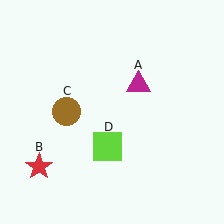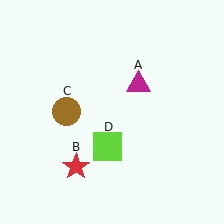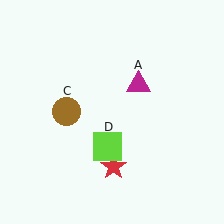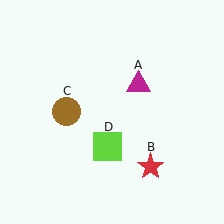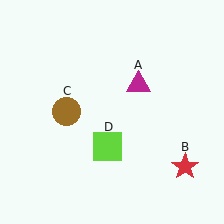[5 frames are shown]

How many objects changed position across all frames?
1 object changed position: red star (object B).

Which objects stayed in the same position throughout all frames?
Magenta triangle (object A) and brown circle (object C) and lime square (object D) remained stationary.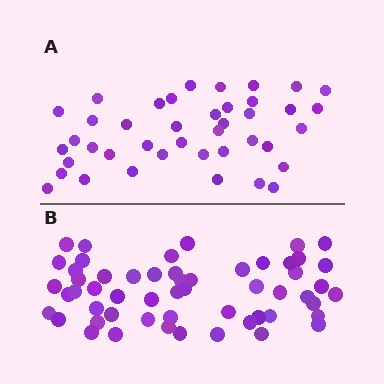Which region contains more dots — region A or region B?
Region B (the bottom region) has more dots.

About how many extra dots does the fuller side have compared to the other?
Region B has approximately 15 more dots than region A.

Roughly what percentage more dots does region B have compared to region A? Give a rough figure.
About 35% more.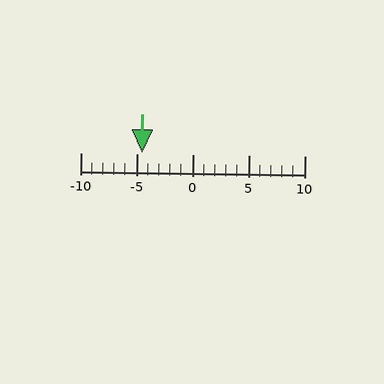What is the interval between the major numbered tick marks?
The major tick marks are spaced 5 units apart.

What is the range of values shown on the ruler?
The ruler shows values from -10 to 10.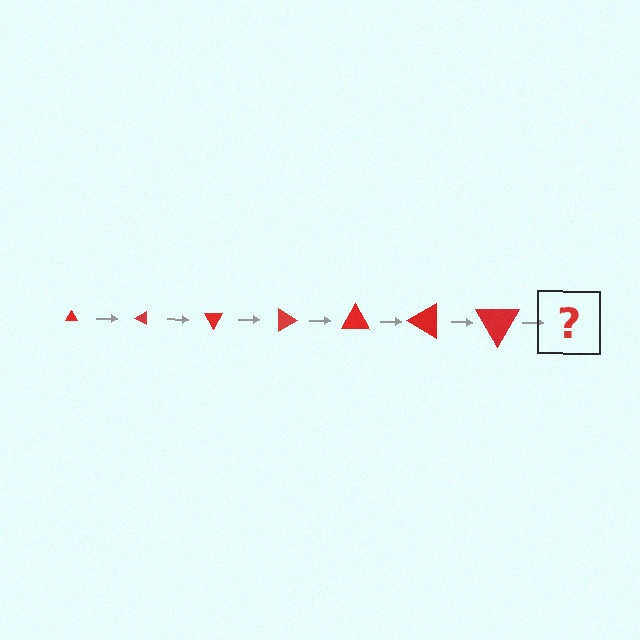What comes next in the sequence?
The next element should be a triangle, larger than the previous one and rotated 210 degrees from the start.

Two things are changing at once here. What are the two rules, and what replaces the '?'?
The two rules are that the triangle grows larger each step and it rotates 30 degrees each step. The '?' should be a triangle, larger than the previous one and rotated 210 degrees from the start.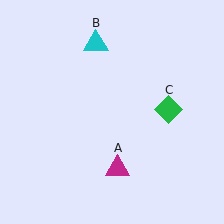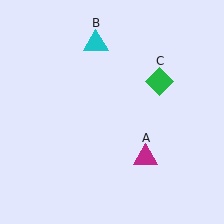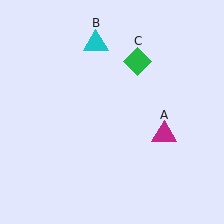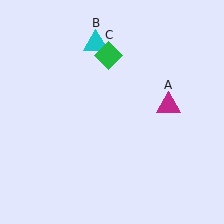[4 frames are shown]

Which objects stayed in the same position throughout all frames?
Cyan triangle (object B) remained stationary.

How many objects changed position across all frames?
2 objects changed position: magenta triangle (object A), green diamond (object C).